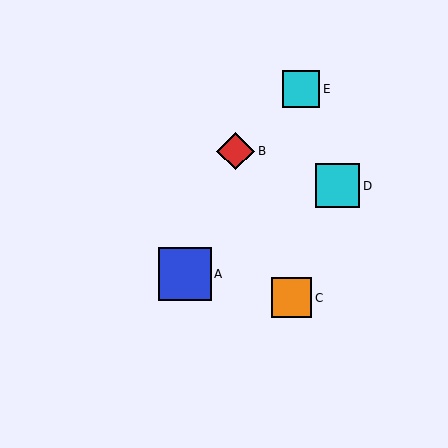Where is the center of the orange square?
The center of the orange square is at (292, 298).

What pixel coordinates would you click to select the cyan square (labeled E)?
Click at (301, 89) to select the cyan square E.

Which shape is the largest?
The blue square (labeled A) is the largest.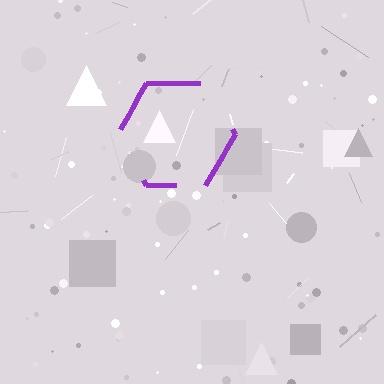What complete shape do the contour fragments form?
The contour fragments form a hexagon.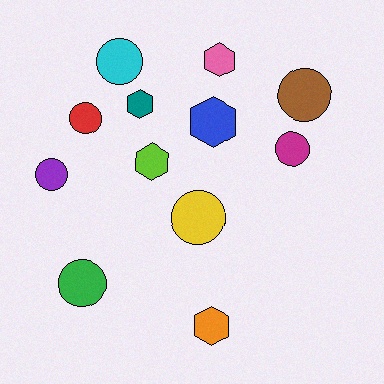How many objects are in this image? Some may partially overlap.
There are 12 objects.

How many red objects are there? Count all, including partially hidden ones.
There is 1 red object.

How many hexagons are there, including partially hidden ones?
There are 5 hexagons.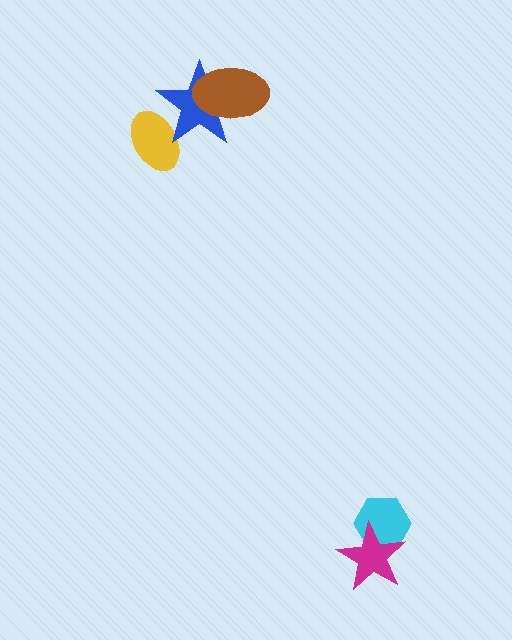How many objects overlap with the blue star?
2 objects overlap with the blue star.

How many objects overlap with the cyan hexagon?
1 object overlaps with the cyan hexagon.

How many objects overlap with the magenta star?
1 object overlaps with the magenta star.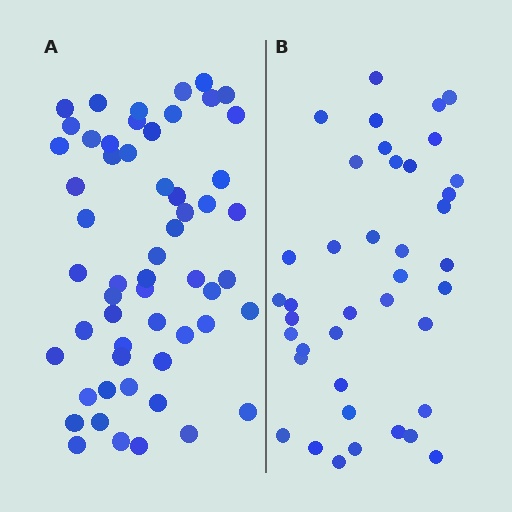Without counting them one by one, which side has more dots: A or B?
Region A (the left region) has more dots.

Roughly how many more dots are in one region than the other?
Region A has approximately 15 more dots than region B.